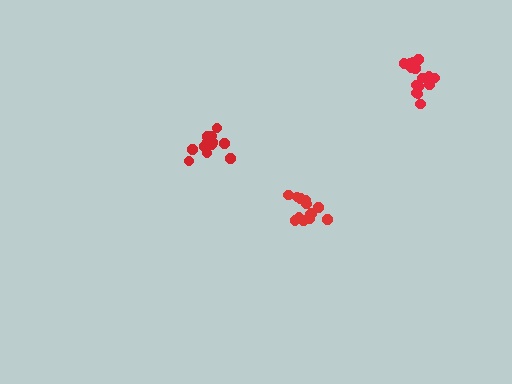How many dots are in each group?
Group 1: 16 dots, Group 2: 13 dots, Group 3: 15 dots (44 total).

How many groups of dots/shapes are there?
There are 3 groups.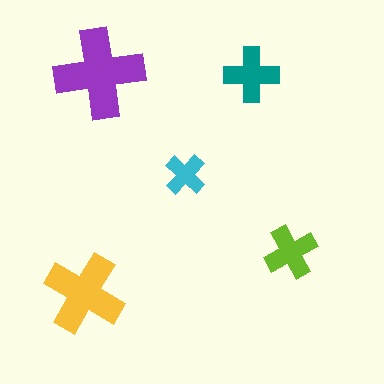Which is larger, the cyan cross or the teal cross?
The teal one.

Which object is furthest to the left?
The yellow cross is leftmost.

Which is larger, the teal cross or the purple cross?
The purple one.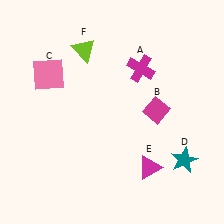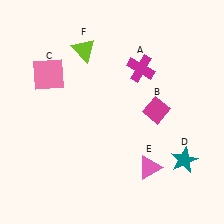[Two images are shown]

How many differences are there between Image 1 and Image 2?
There is 1 difference between the two images.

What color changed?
The triangle (E) changed from magenta in Image 1 to pink in Image 2.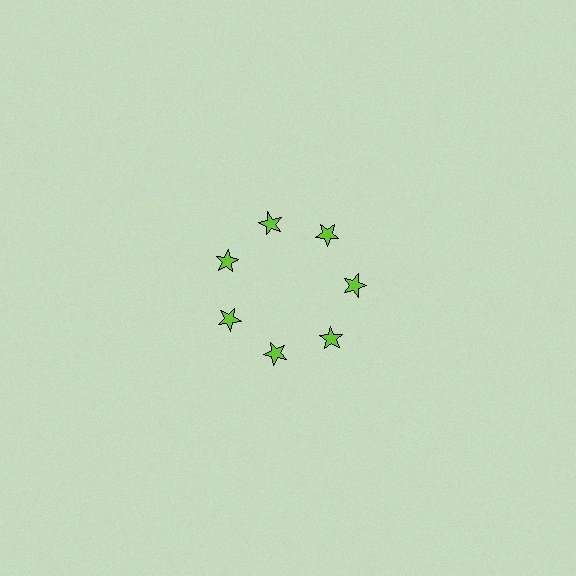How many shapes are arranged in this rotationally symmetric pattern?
There are 7 shapes, arranged in 7 groups of 1.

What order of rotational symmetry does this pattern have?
This pattern has 7-fold rotational symmetry.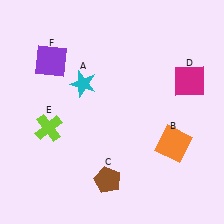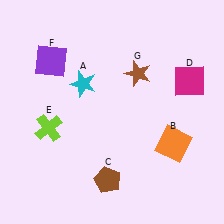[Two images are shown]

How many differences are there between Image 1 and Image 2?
There is 1 difference between the two images.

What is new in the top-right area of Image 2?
A brown star (G) was added in the top-right area of Image 2.